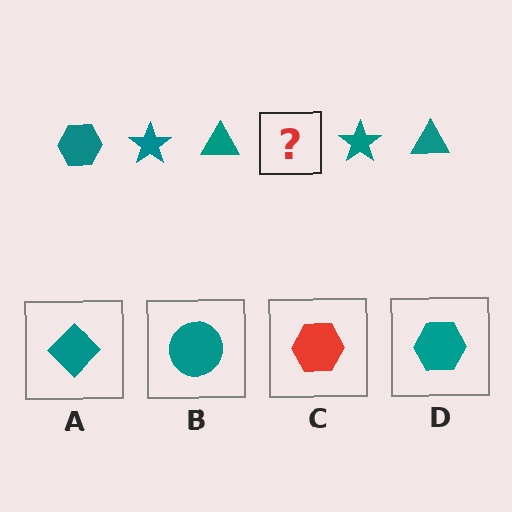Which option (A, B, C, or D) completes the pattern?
D.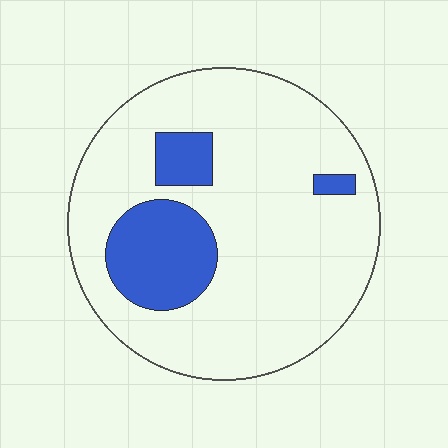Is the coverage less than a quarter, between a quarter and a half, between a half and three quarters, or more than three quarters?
Less than a quarter.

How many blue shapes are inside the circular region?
3.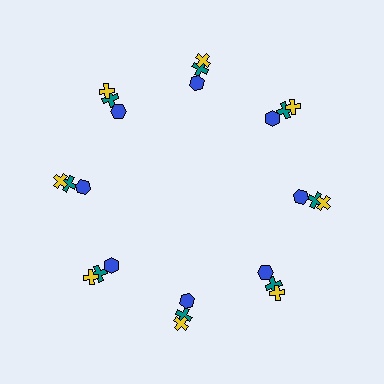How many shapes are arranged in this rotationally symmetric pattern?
There are 24 shapes, arranged in 8 groups of 3.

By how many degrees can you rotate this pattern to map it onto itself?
The pattern maps onto itself every 45 degrees of rotation.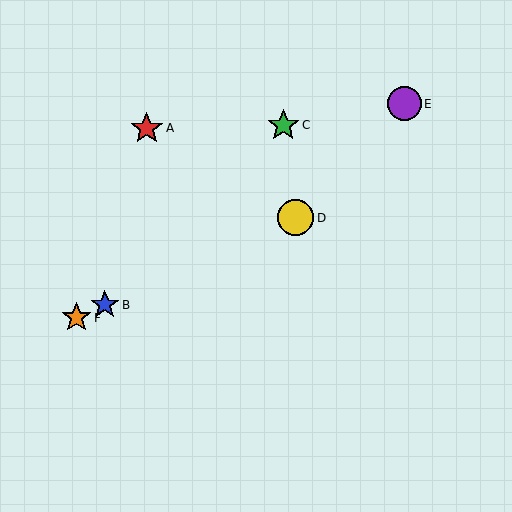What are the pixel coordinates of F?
Object F is at (76, 318).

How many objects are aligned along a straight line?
3 objects (B, D, F) are aligned along a straight line.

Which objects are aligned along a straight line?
Objects B, D, F are aligned along a straight line.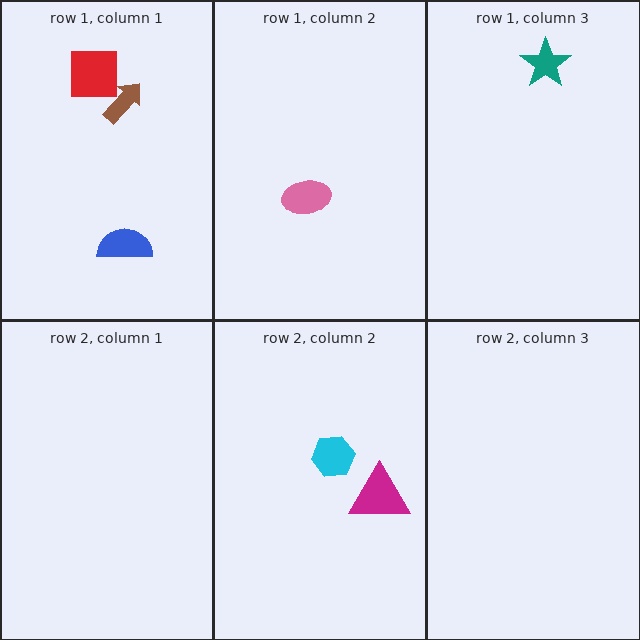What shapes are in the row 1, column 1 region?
The brown arrow, the blue semicircle, the red square.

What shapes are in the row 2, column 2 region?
The magenta triangle, the cyan hexagon.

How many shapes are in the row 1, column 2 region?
1.